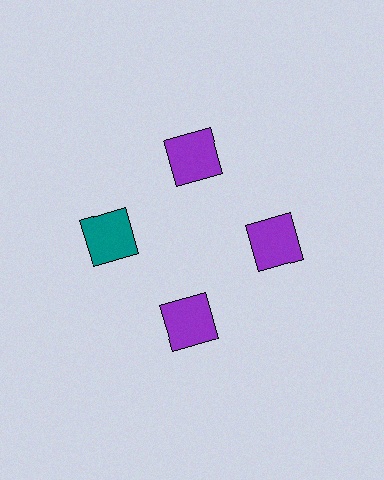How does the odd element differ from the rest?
It has a different color: teal instead of purple.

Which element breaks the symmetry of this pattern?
The teal square at roughly the 9 o'clock position breaks the symmetry. All other shapes are purple squares.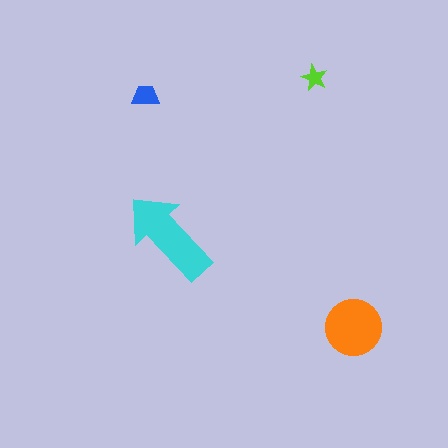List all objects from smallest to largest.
The lime star, the blue trapezoid, the orange circle, the cyan arrow.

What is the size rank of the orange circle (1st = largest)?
2nd.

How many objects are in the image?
There are 4 objects in the image.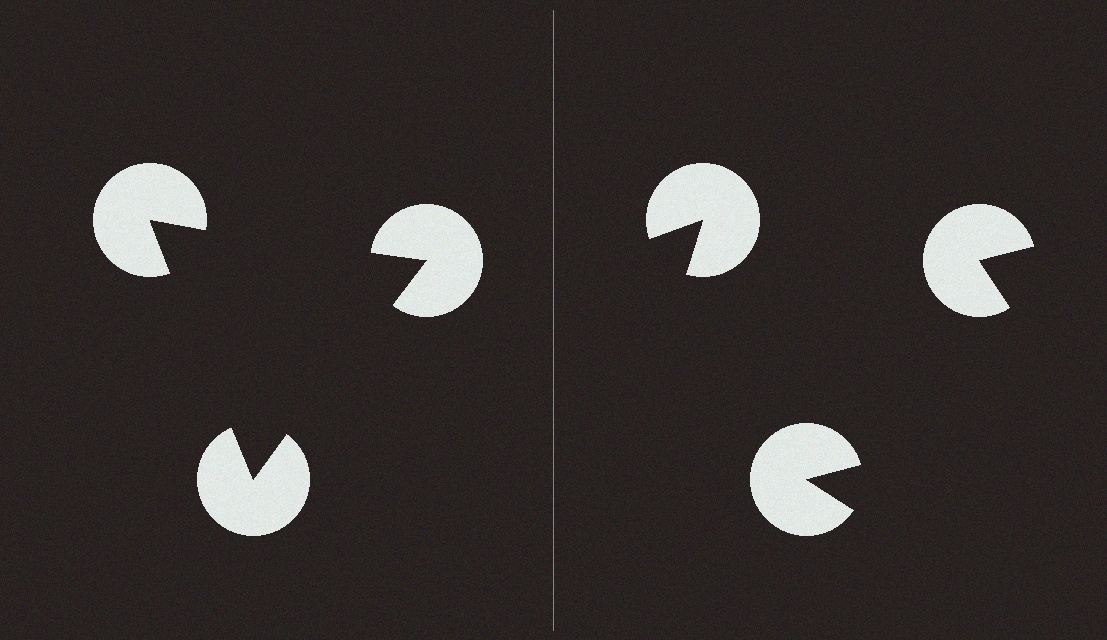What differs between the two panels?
The pac-man discs are positioned identically on both sides; only the wedge orientations differ. On the left they align to a triangle; on the right they are misaligned.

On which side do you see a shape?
An illusory triangle appears on the left side. On the right side the wedge cuts are rotated, so no coherent shape forms.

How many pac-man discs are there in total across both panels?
6 — 3 on each side.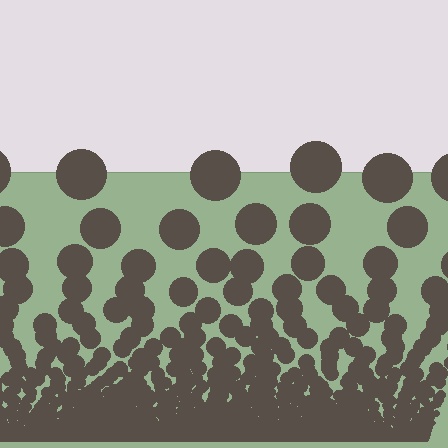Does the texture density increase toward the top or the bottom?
Density increases toward the bottom.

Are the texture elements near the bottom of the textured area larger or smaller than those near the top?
Smaller. The gradient is inverted — elements near the bottom are smaller and denser.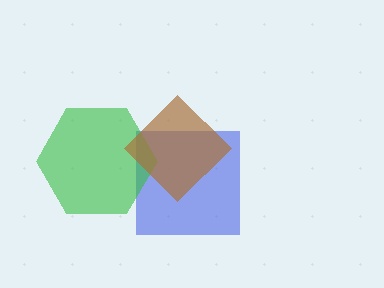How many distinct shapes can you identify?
There are 3 distinct shapes: a blue square, a green hexagon, a brown diamond.